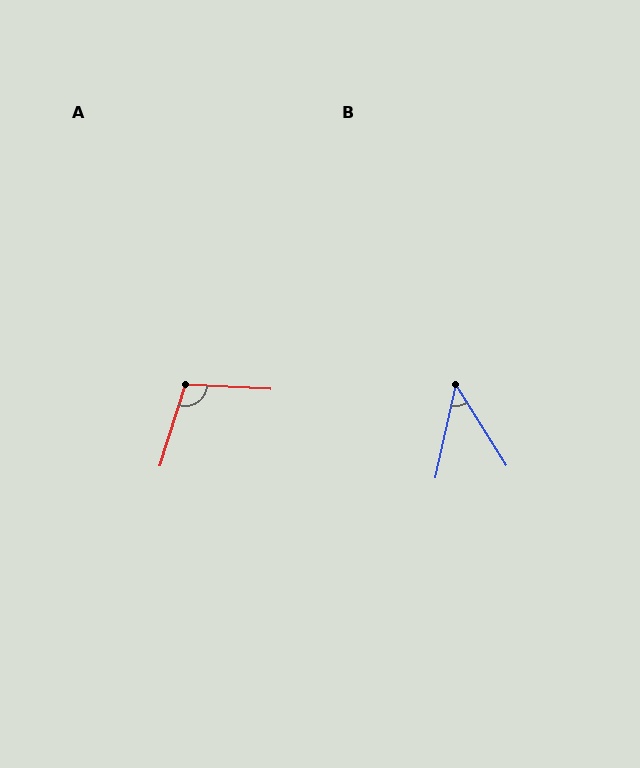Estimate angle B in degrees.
Approximately 45 degrees.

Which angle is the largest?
A, at approximately 104 degrees.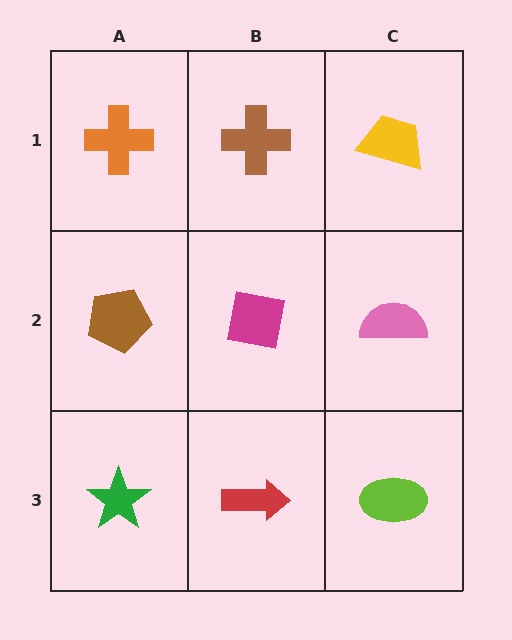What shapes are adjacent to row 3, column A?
A brown pentagon (row 2, column A), a red arrow (row 3, column B).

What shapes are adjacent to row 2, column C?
A yellow trapezoid (row 1, column C), a lime ellipse (row 3, column C), a magenta square (row 2, column B).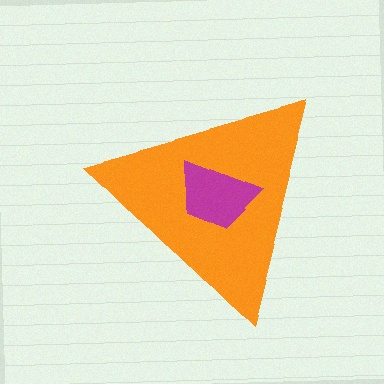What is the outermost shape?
The orange triangle.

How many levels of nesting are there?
2.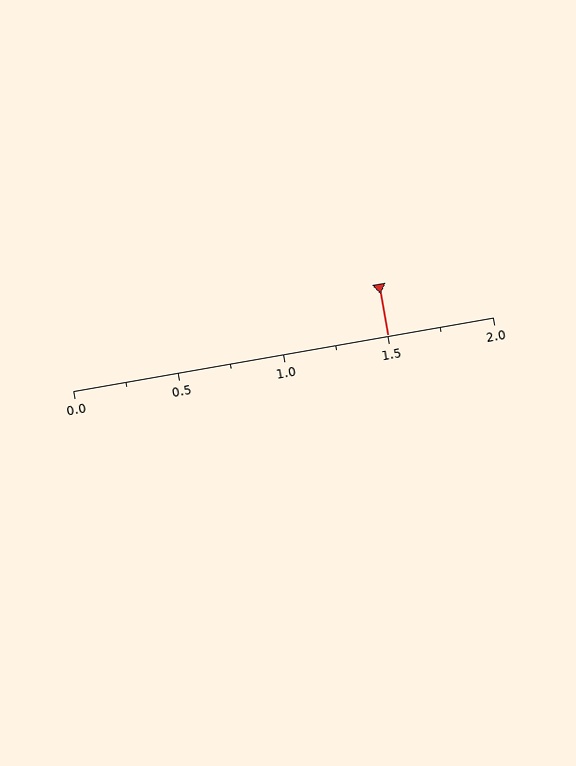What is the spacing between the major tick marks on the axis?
The major ticks are spaced 0.5 apart.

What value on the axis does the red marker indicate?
The marker indicates approximately 1.5.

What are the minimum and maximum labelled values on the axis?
The axis runs from 0.0 to 2.0.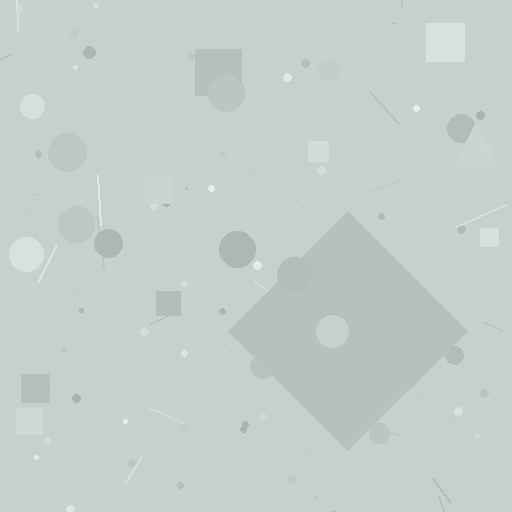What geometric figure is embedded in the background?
A diamond is embedded in the background.